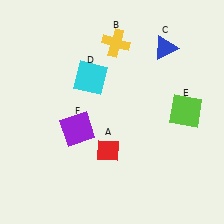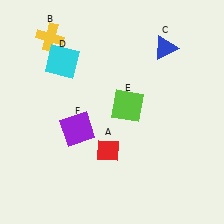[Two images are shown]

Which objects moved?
The objects that moved are: the yellow cross (B), the cyan square (D), the lime square (E).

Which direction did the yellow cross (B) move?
The yellow cross (B) moved left.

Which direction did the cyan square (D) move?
The cyan square (D) moved left.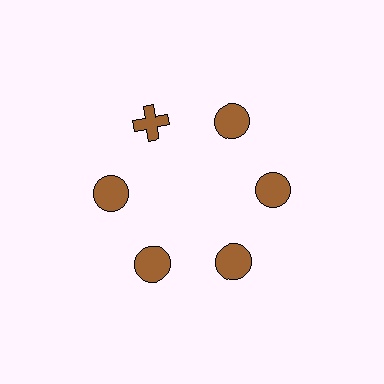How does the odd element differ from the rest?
It has a different shape: cross instead of circle.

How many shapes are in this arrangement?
There are 6 shapes arranged in a ring pattern.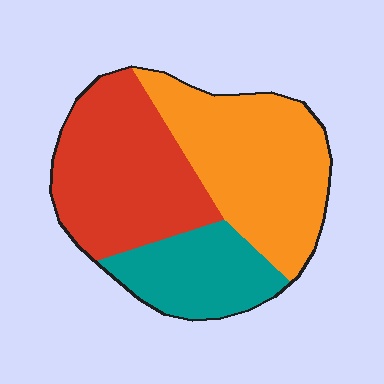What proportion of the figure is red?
Red covers roughly 40% of the figure.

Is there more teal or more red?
Red.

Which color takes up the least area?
Teal, at roughly 20%.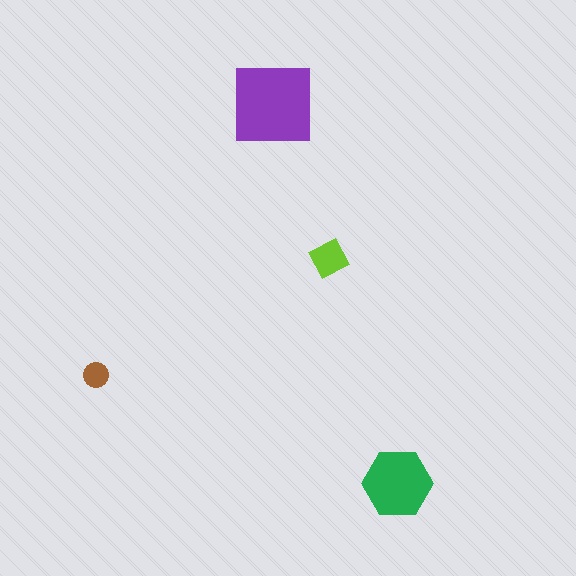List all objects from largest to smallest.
The purple square, the green hexagon, the lime diamond, the brown circle.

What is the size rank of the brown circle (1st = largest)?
4th.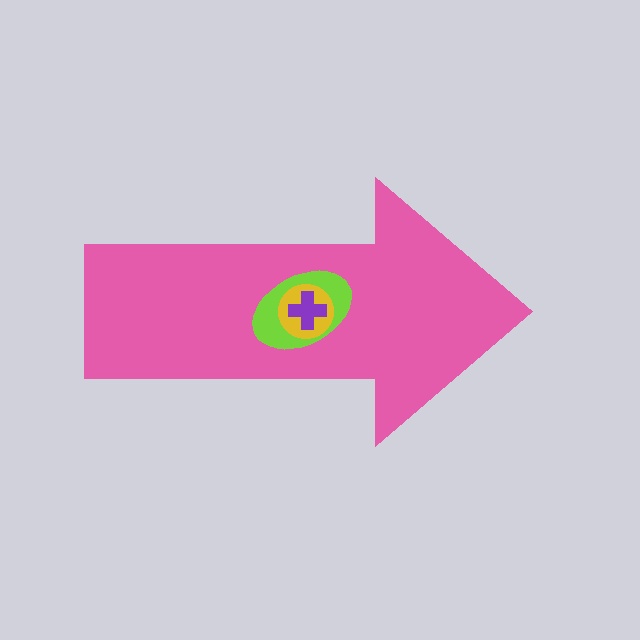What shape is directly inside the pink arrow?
The lime ellipse.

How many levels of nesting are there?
4.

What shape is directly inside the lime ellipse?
The yellow circle.